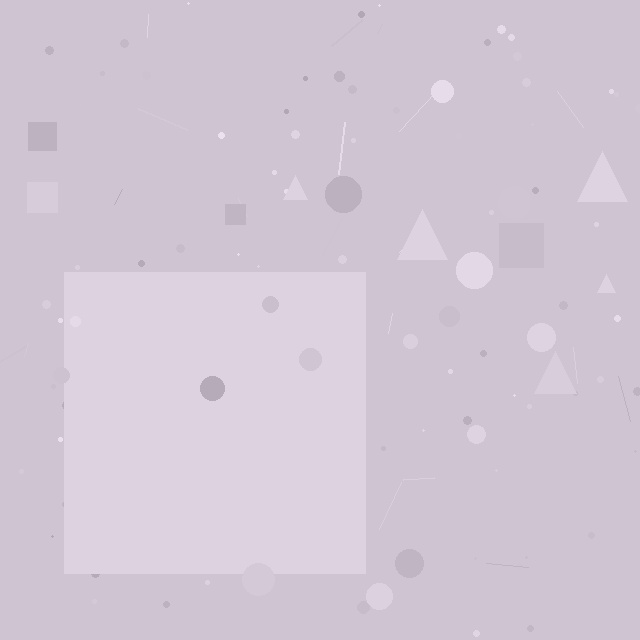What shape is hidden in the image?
A square is hidden in the image.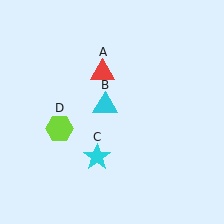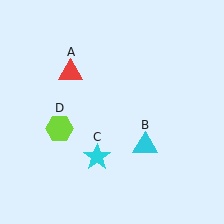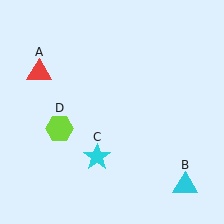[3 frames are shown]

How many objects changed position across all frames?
2 objects changed position: red triangle (object A), cyan triangle (object B).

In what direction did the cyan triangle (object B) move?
The cyan triangle (object B) moved down and to the right.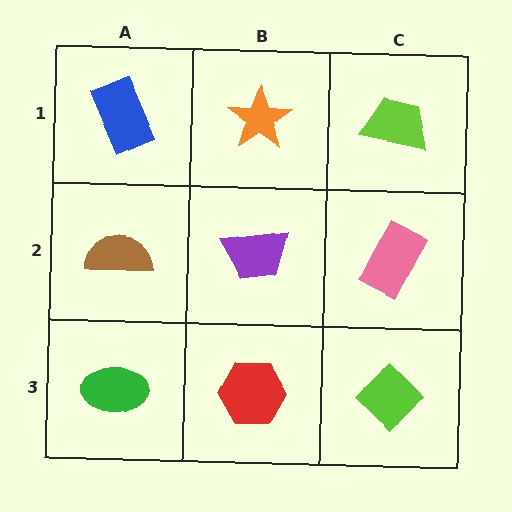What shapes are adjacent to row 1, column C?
A pink rectangle (row 2, column C), an orange star (row 1, column B).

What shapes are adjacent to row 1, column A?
A brown semicircle (row 2, column A), an orange star (row 1, column B).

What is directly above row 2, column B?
An orange star.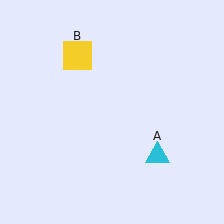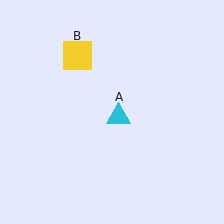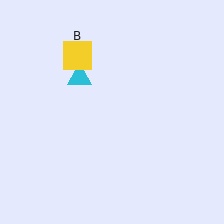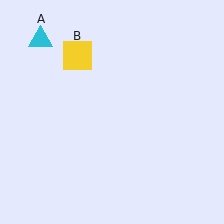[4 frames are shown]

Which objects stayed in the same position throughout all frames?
Yellow square (object B) remained stationary.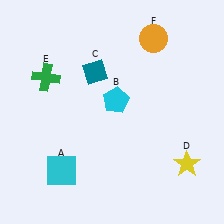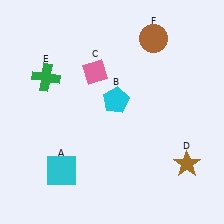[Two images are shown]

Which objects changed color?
C changed from teal to pink. D changed from yellow to brown. F changed from orange to brown.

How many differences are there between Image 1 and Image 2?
There are 3 differences between the two images.